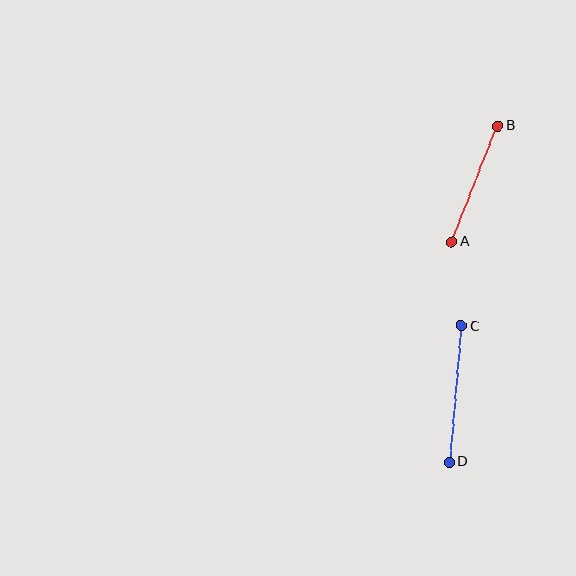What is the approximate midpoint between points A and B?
The midpoint is at approximately (475, 184) pixels.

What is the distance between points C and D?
The distance is approximately 137 pixels.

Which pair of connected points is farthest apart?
Points C and D are farthest apart.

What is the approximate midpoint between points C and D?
The midpoint is at approximately (455, 394) pixels.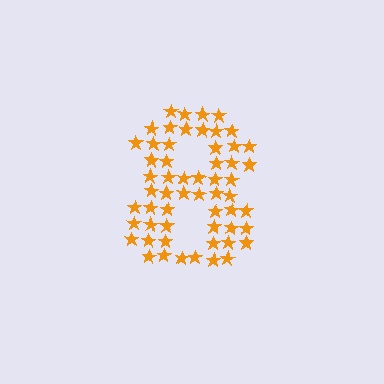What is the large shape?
The large shape is the digit 8.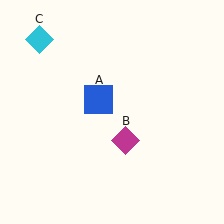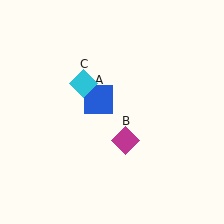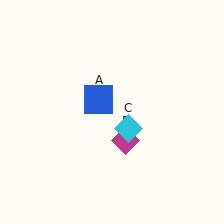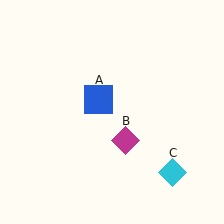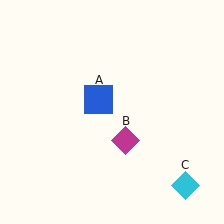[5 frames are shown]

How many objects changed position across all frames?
1 object changed position: cyan diamond (object C).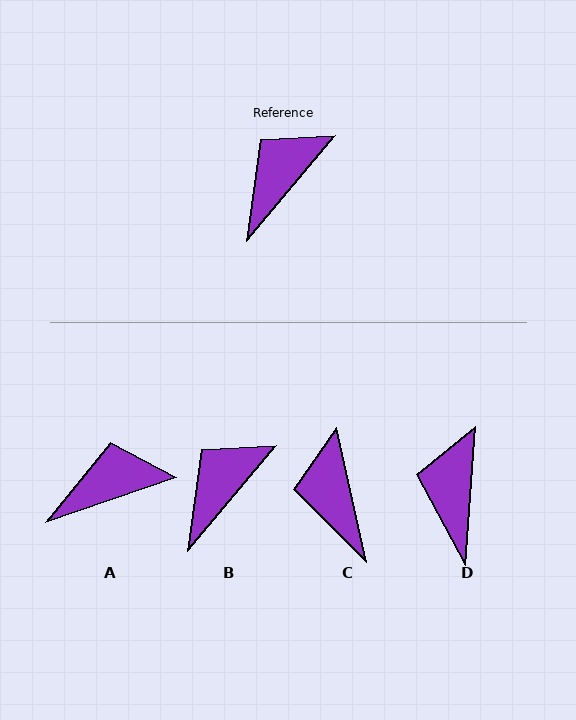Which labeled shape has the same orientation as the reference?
B.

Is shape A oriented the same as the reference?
No, it is off by about 31 degrees.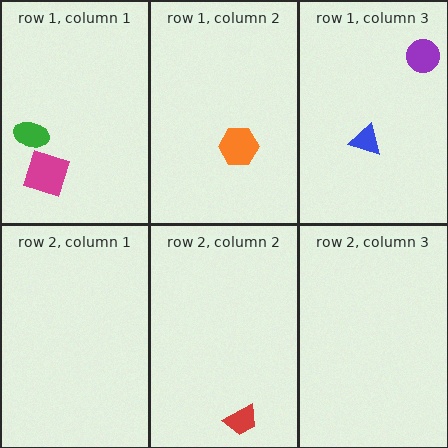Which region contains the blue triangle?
The row 1, column 3 region.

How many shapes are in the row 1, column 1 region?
2.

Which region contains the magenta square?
The row 1, column 1 region.